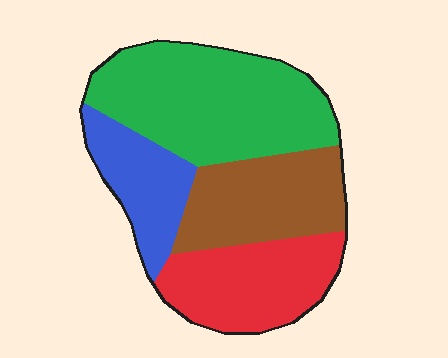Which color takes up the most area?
Green, at roughly 40%.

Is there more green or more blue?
Green.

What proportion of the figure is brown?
Brown takes up about one quarter (1/4) of the figure.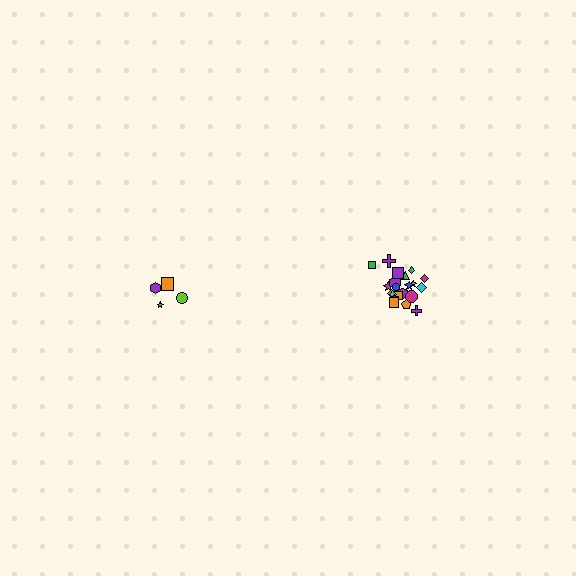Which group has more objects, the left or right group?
The right group.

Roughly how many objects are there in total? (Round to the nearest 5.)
Roughly 25 objects in total.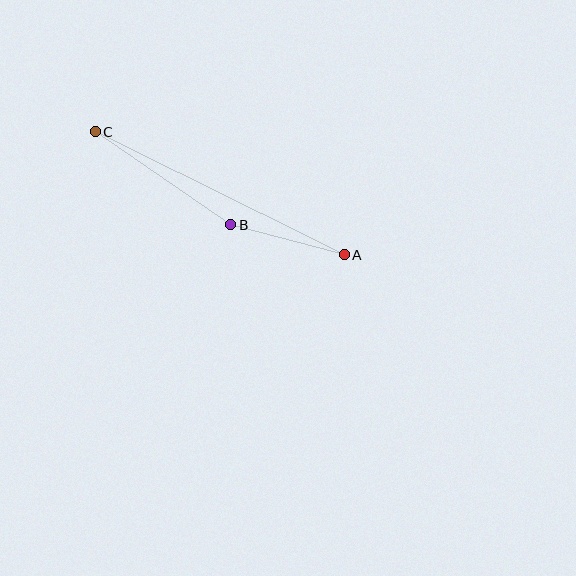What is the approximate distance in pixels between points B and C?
The distance between B and C is approximately 164 pixels.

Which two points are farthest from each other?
Points A and C are farthest from each other.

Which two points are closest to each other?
Points A and B are closest to each other.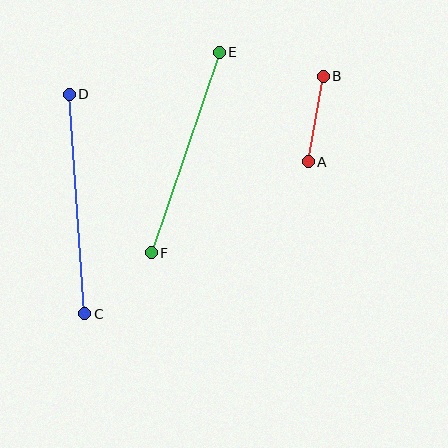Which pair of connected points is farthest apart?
Points C and D are farthest apart.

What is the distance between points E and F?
The distance is approximately 212 pixels.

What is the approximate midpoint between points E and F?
The midpoint is at approximately (185, 153) pixels.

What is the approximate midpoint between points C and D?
The midpoint is at approximately (77, 204) pixels.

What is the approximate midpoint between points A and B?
The midpoint is at approximately (316, 119) pixels.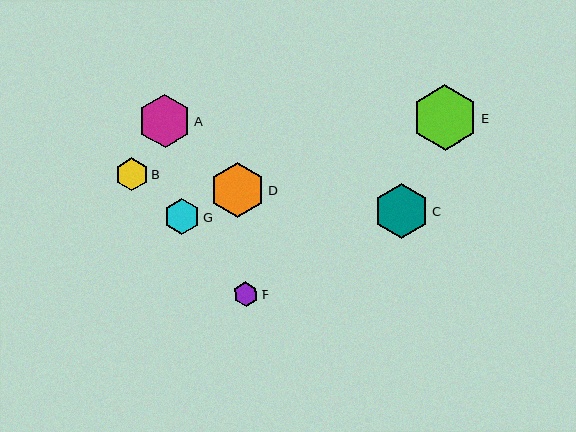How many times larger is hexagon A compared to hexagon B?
Hexagon A is approximately 1.6 times the size of hexagon B.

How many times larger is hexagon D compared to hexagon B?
Hexagon D is approximately 1.6 times the size of hexagon B.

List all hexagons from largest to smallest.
From largest to smallest: E, C, D, A, G, B, F.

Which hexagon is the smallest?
Hexagon F is the smallest with a size of approximately 25 pixels.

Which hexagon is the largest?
Hexagon E is the largest with a size of approximately 66 pixels.